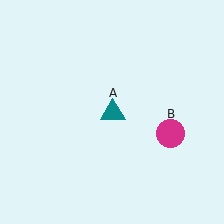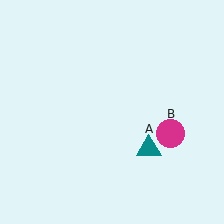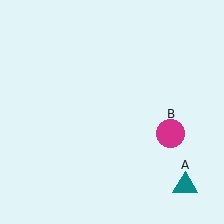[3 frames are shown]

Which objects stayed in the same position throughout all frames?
Magenta circle (object B) remained stationary.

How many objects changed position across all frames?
1 object changed position: teal triangle (object A).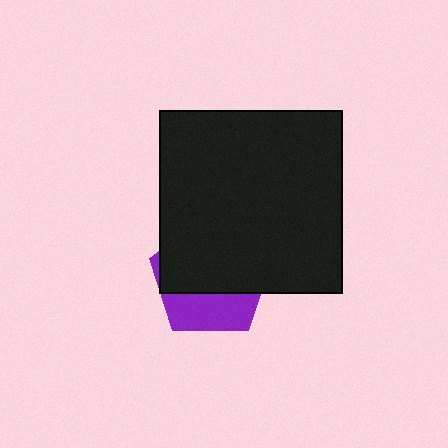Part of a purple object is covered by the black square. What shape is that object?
It is a pentagon.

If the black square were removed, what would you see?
You would see the complete purple pentagon.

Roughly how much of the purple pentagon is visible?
A small part of it is visible (roughly 35%).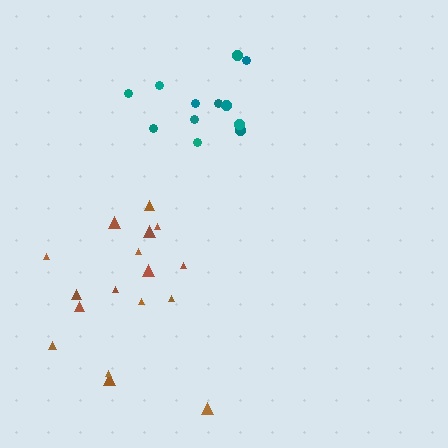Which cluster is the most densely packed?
Teal.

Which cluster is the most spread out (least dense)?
Brown.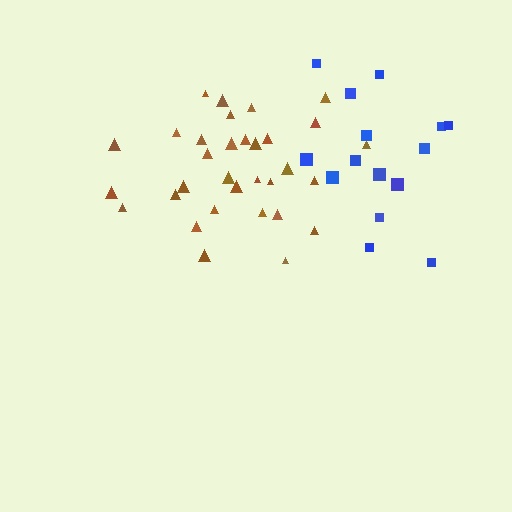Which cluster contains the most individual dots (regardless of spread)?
Brown (32).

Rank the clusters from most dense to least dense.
brown, blue.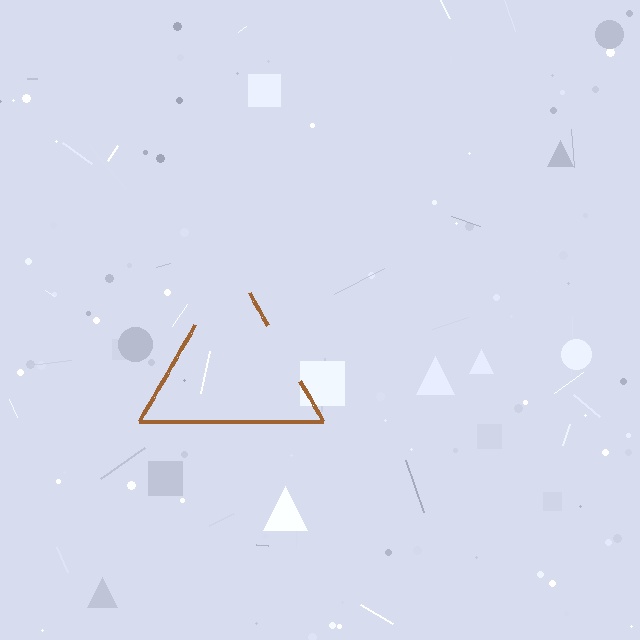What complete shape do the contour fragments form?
The contour fragments form a triangle.